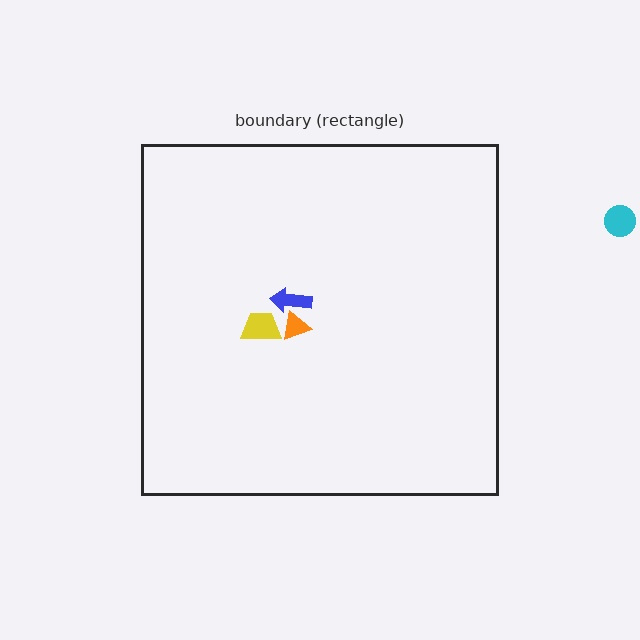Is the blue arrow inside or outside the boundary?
Inside.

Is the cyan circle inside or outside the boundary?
Outside.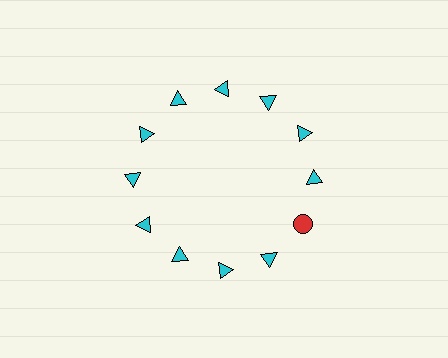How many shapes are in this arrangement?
There are 12 shapes arranged in a ring pattern.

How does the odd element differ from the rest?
It differs in both color (red instead of cyan) and shape (circle instead of triangle).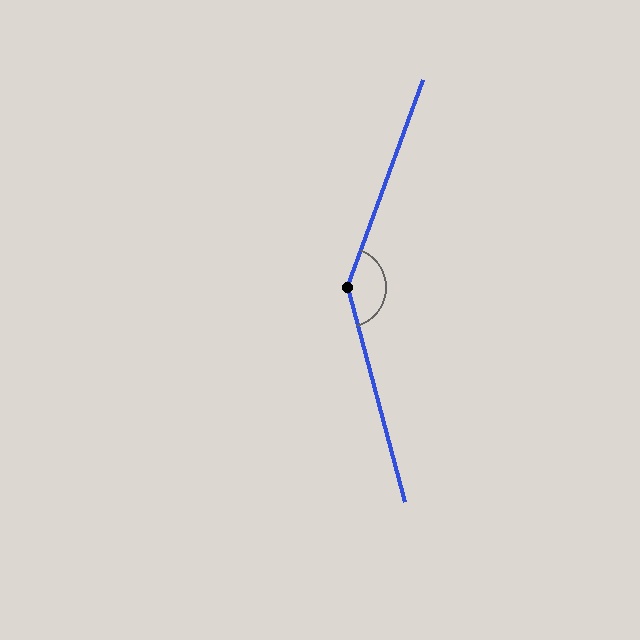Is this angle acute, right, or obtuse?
It is obtuse.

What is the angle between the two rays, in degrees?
Approximately 145 degrees.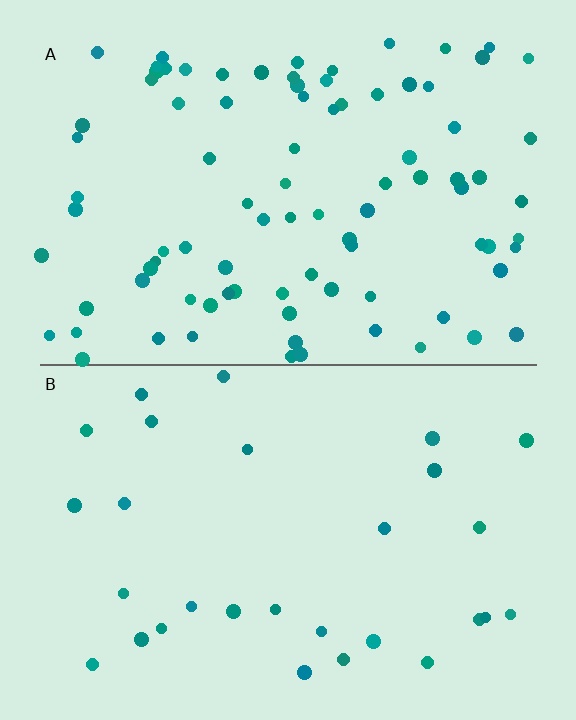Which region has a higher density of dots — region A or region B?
A (the top).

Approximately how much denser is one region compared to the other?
Approximately 3.1× — region A over region B.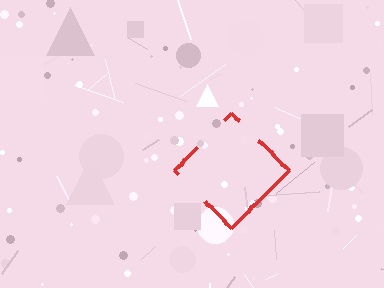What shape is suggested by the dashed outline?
The dashed outline suggests a diamond.